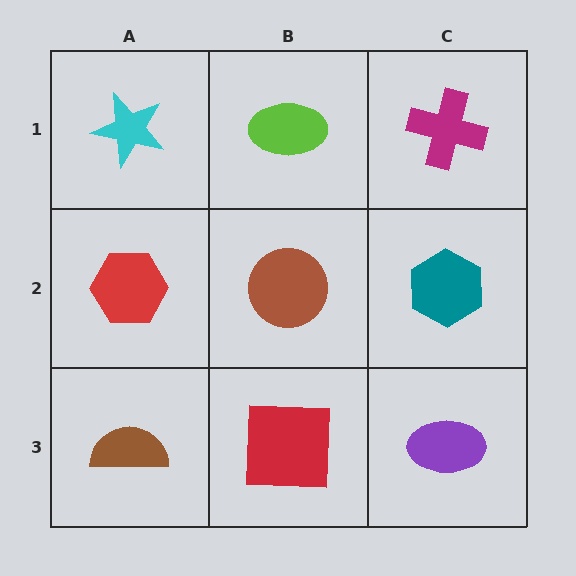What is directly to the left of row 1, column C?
A lime ellipse.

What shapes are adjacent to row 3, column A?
A red hexagon (row 2, column A), a red square (row 3, column B).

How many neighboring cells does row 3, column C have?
2.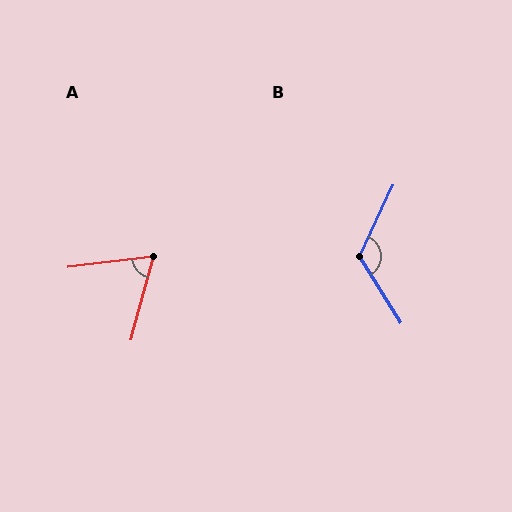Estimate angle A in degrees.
Approximately 68 degrees.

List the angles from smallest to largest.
A (68°), B (123°).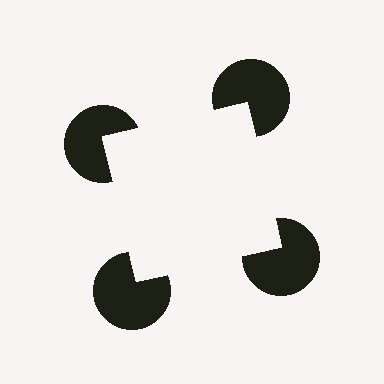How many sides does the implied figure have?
4 sides.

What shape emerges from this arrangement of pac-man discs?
An illusory square — its edges are inferred from the aligned wedge cuts in the pac-man discs, not physically drawn.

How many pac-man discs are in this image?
There are 4 — one at each vertex of the illusory square.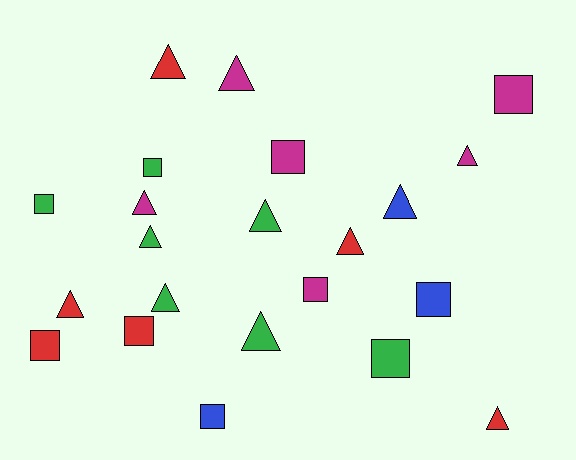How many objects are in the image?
There are 22 objects.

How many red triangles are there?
There are 4 red triangles.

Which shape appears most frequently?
Triangle, with 12 objects.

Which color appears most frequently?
Green, with 7 objects.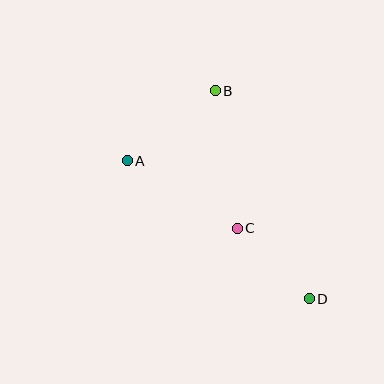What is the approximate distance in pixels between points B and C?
The distance between B and C is approximately 139 pixels.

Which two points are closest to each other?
Points C and D are closest to each other.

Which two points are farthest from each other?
Points A and D are farthest from each other.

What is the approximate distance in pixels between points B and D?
The distance between B and D is approximately 228 pixels.